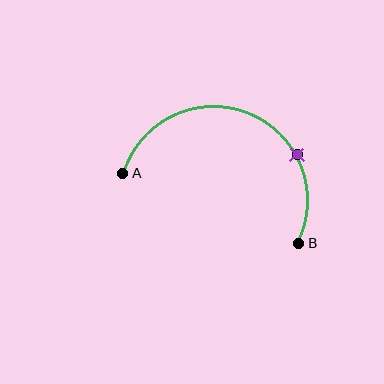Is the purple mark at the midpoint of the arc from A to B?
No. The purple mark lies on the arc but is closer to endpoint B. The arc midpoint would be at the point on the curve equidistant along the arc from both A and B.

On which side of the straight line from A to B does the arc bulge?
The arc bulges above the straight line connecting A and B.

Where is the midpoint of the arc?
The arc midpoint is the point on the curve farthest from the straight line joining A and B. It sits above that line.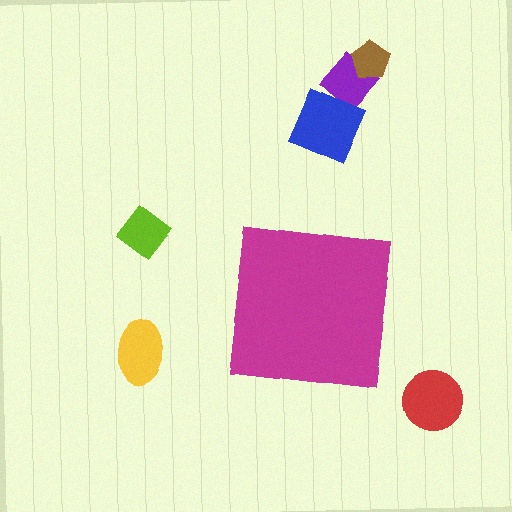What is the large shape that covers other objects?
A magenta square.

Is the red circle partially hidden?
No, the red circle is fully visible.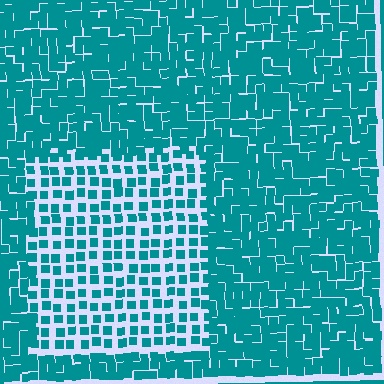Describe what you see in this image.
The image contains small teal elements arranged at two different densities. A rectangle-shaped region is visible where the elements are less densely packed than the surrounding area.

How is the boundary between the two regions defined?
The boundary is defined by a change in element density (approximately 2.1x ratio). All elements are the same color, size, and shape.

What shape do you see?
I see a rectangle.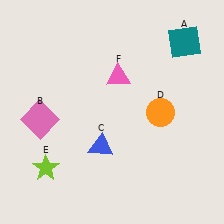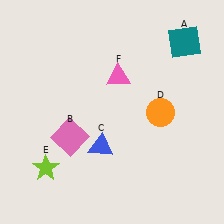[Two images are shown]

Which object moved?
The pink square (B) moved right.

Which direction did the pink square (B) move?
The pink square (B) moved right.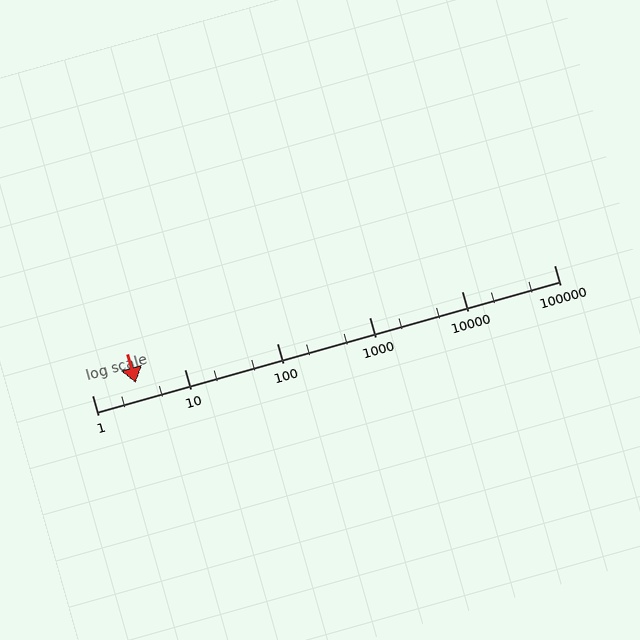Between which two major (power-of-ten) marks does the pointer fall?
The pointer is between 1 and 10.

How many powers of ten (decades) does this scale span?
The scale spans 5 decades, from 1 to 100000.